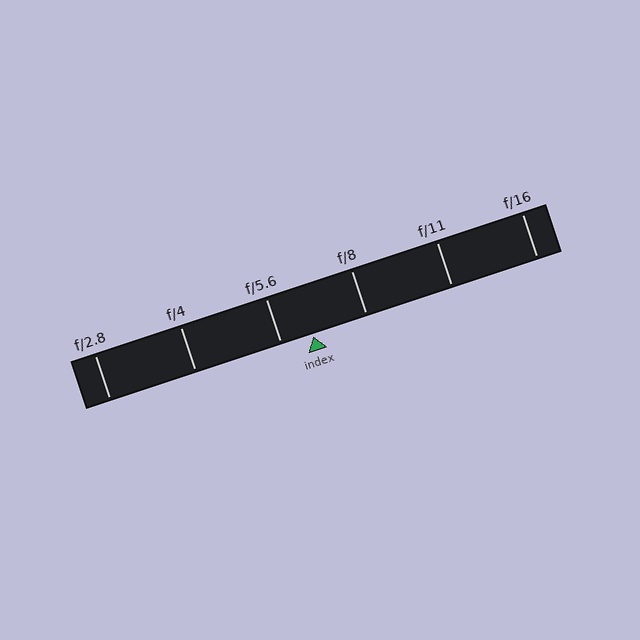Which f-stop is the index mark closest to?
The index mark is closest to f/5.6.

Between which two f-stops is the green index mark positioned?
The index mark is between f/5.6 and f/8.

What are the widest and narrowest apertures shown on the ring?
The widest aperture shown is f/2.8 and the narrowest is f/16.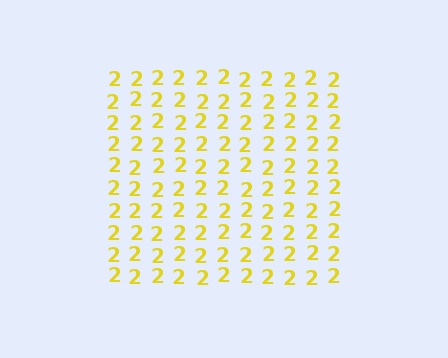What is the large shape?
The large shape is a square.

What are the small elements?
The small elements are digit 2's.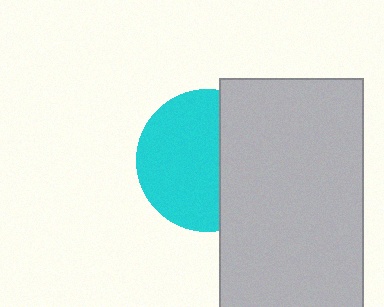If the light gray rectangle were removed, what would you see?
You would see the complete cyan circle.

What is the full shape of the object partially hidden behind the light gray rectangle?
The partially hidden object is a cyan circle.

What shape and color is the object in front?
The object in front is a light gray rectangle.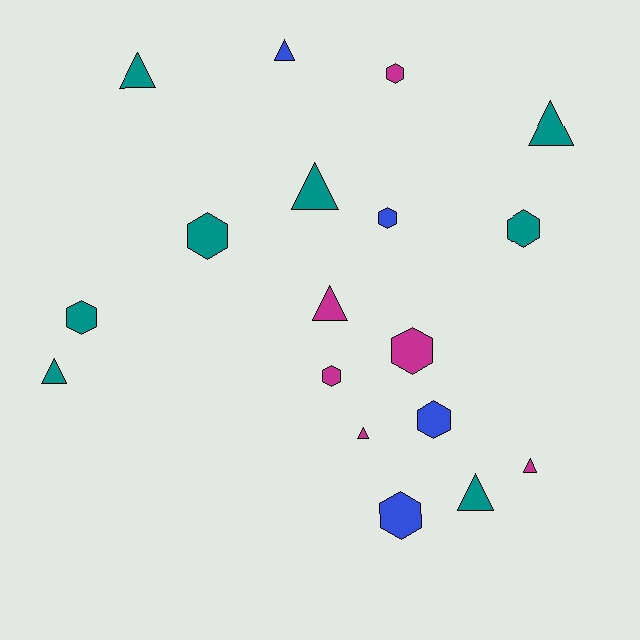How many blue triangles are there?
There is 1 blue triangle.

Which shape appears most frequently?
Triangle, with 9 objects.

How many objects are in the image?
There are 18 objects.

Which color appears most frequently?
Teal, with 8 objects.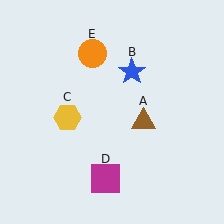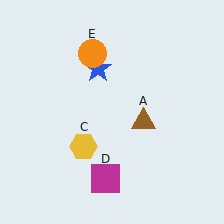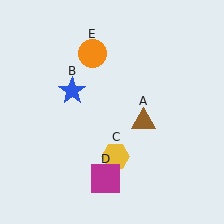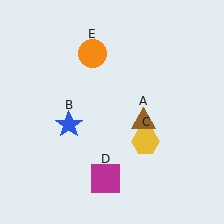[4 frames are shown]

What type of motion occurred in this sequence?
The blue star (object B), yellow hexagon (object C) rotated counterclockwise around the center of the scene.